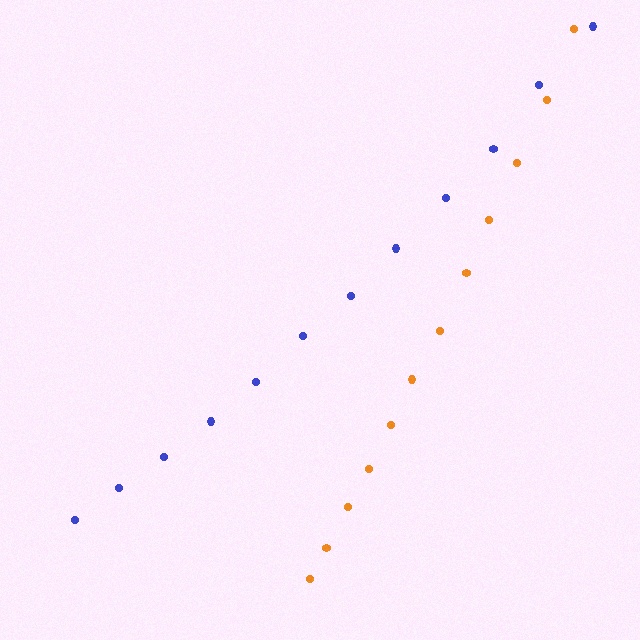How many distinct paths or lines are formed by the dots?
There are 2 distinct paths.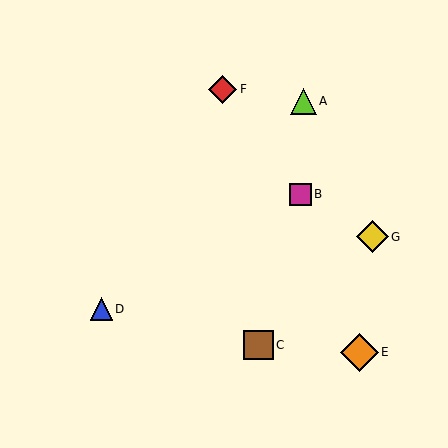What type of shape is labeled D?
Shape D is a blue triangle.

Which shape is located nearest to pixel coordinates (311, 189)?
The magenta square (labeled B) at (300, 194) is nearest to that location.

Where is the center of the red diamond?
The center of the red diamond is at (223, 89).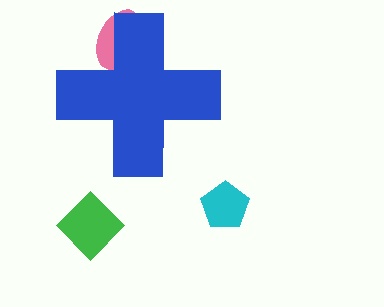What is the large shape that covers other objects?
A blue cross.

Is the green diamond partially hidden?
No, the green diamond is fully visible.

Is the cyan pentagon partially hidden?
No, the cyan pentagon is fully visible.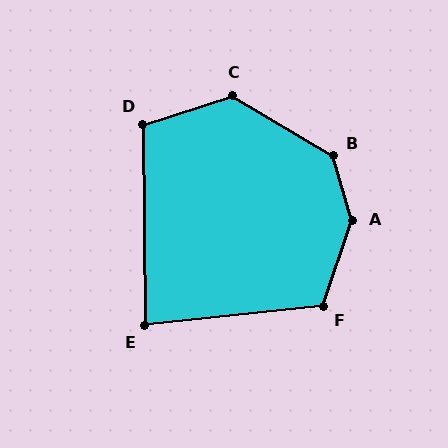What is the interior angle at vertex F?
Approximately 115 degrees (obtuse).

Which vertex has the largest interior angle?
A, at approximately 144 degrees.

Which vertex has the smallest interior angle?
E, at approximately 85 degrees.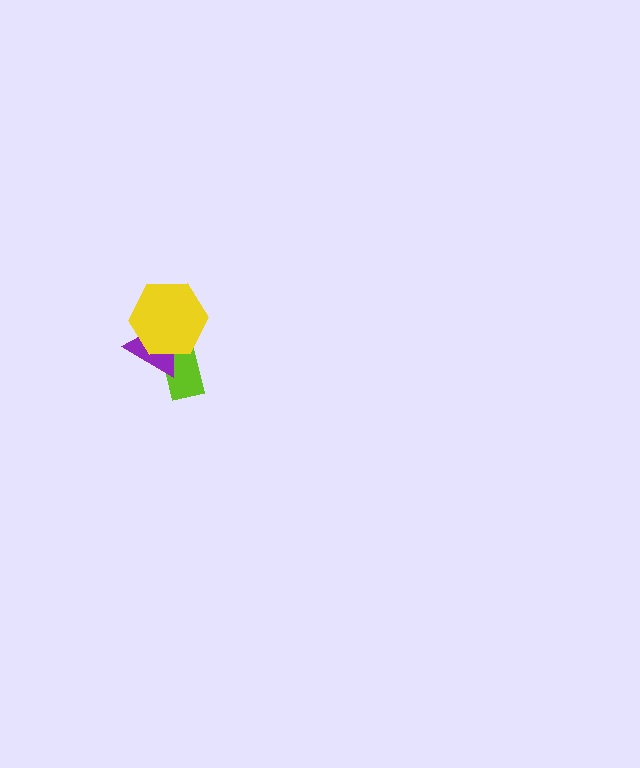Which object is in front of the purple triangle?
The yellow hexagon is in front of the purple triangle.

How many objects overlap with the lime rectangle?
2 objects overlap with the lime rectangle.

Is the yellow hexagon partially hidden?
No, no other shape covers it.